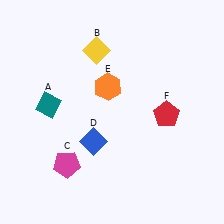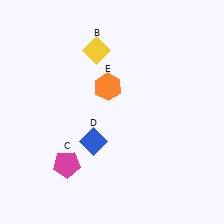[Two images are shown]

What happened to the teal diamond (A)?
The teal diamond (A) was removed in Image 2. It was in the top-left area of Image 1.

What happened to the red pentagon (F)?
The red pentagon (F) was removed in Image 2. It was in the bottom-right area of Image 1.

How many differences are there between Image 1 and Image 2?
There are 2 differences between the two images.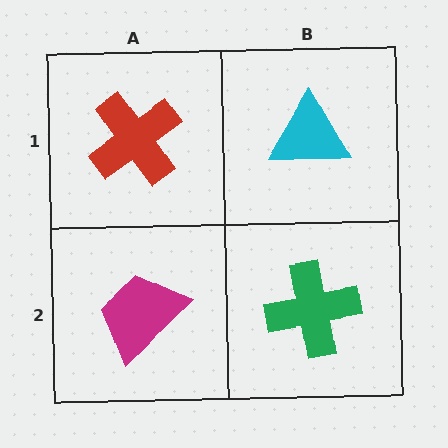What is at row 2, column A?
A magenta trapezoid.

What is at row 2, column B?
A green cross.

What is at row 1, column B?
A cyan triangle.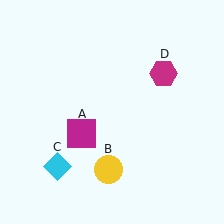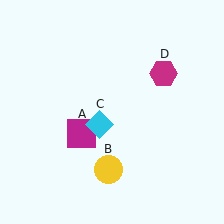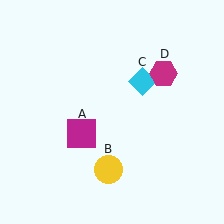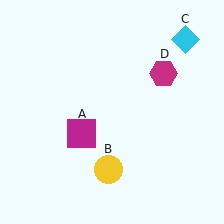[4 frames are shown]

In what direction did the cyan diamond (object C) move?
The cyan diamond (object C) moved up and to the right.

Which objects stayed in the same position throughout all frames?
Magenta square (object A) and yellow circle (object B) and magenta hexagon (object D) remained stationary.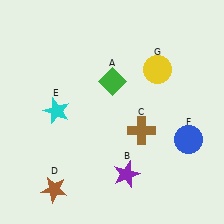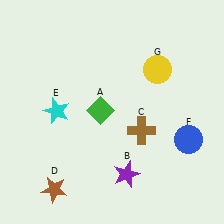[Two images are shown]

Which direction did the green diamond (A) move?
The green diamond (A) moved down.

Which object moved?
The green diamond (A) moved down.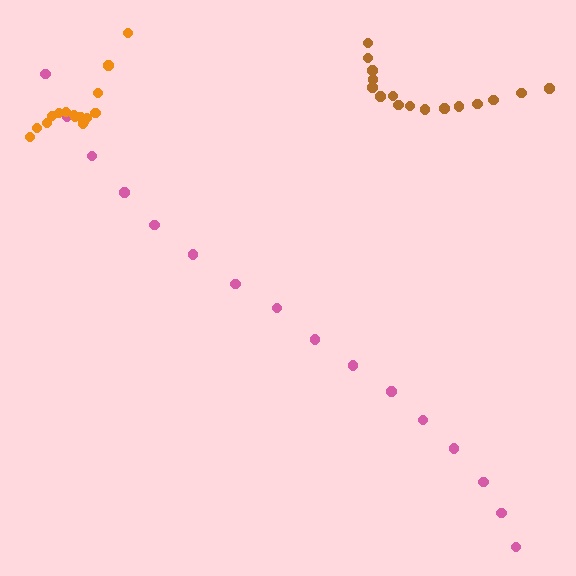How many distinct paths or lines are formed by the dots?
There are 3 distinct paths.